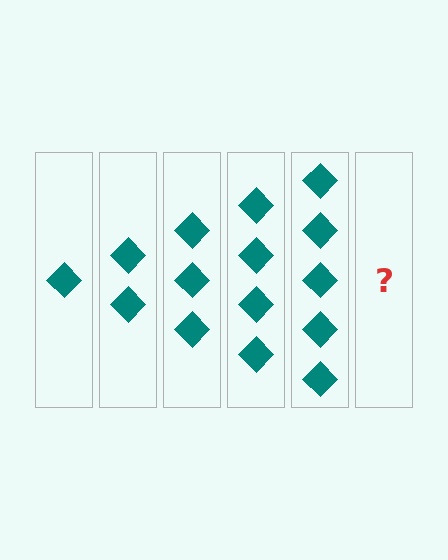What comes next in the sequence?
The next element should be 6 diamonds.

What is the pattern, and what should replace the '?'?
The pattern is that each step adds one more diamond. The '?' should be 6 diamonds.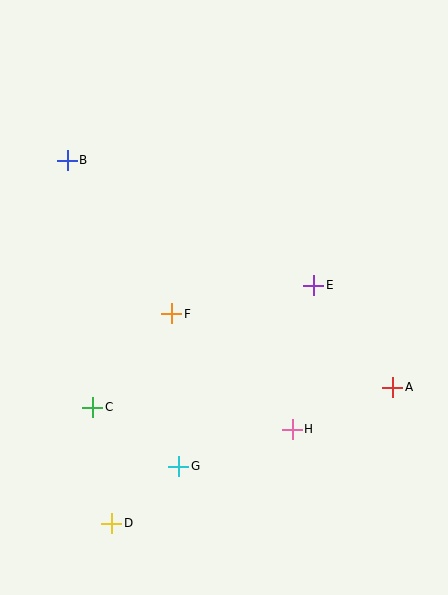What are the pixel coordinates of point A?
Point A is at (393, 387).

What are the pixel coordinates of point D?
Point D is at (112, 523).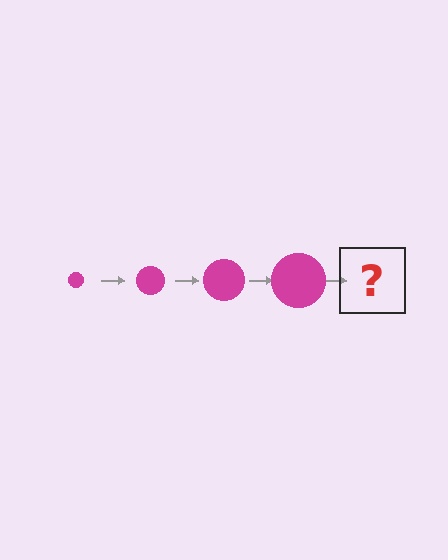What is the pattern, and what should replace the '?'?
The pattern is that the circle gets progressively larger each step. The '?' should be a magenta circle, larger than the previous one.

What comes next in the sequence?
The next element should be a magenta circle, larger than the previous one.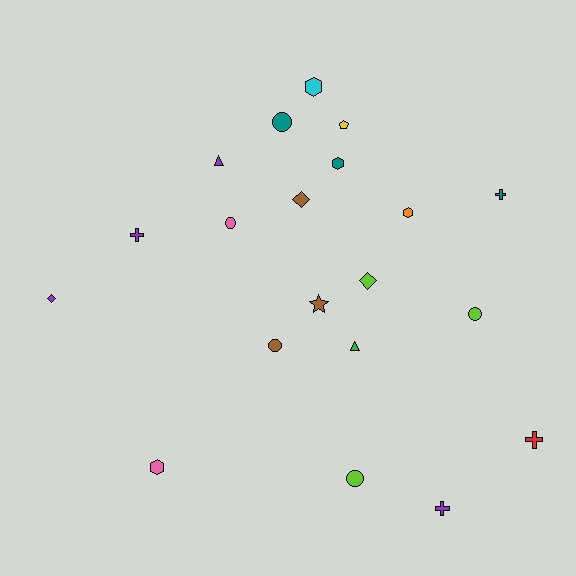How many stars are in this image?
There is 1 star.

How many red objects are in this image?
There is 1 red object.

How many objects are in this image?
There are 20 objects.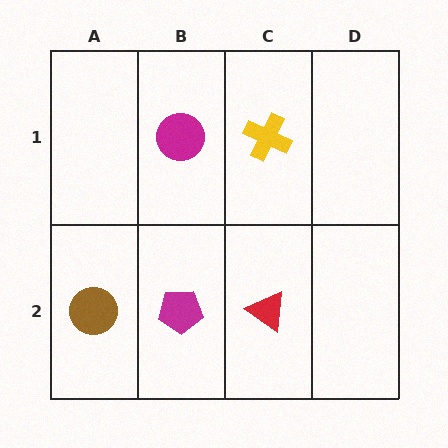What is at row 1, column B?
A magenta circle.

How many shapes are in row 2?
3 shapes.